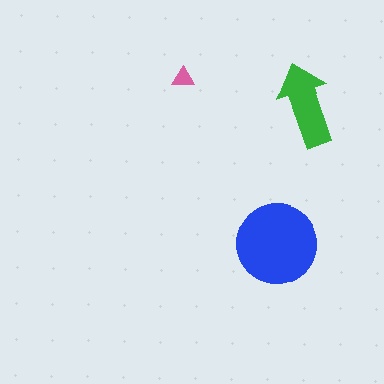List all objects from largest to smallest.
The blue circle, the green arrow, the pink triangle.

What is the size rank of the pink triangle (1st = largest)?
3rd.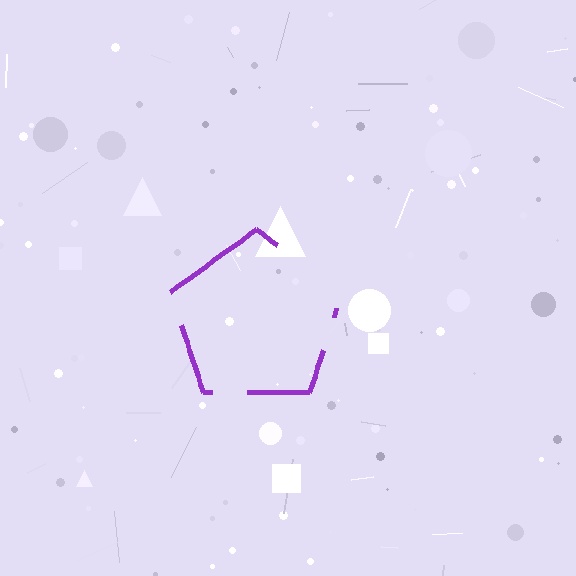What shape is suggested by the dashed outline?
The dashed outline suggests a pentagon.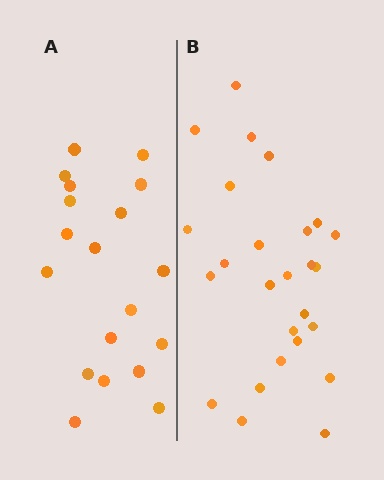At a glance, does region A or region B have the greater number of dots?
Region B (the right region) has more dots.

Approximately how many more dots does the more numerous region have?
Region B has roughly 8 or so more dots than region A.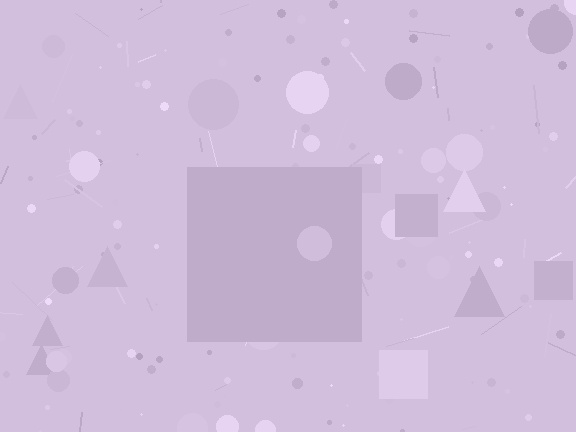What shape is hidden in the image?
A square is hidden in the image.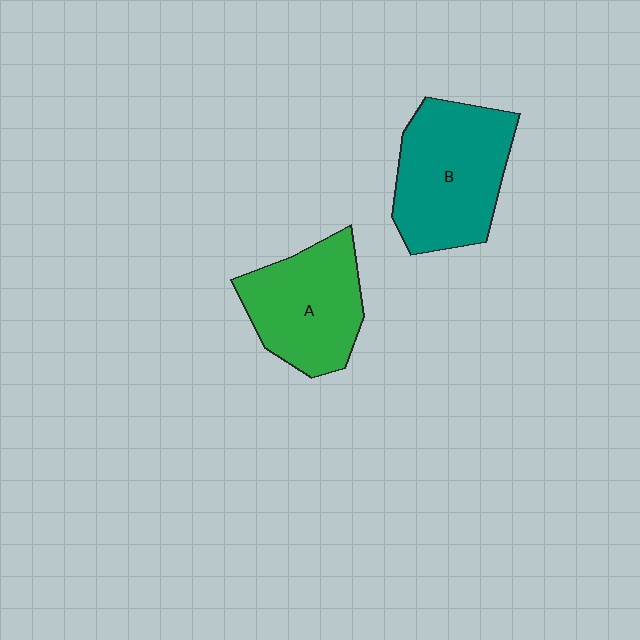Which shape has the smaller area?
Shape A (green).